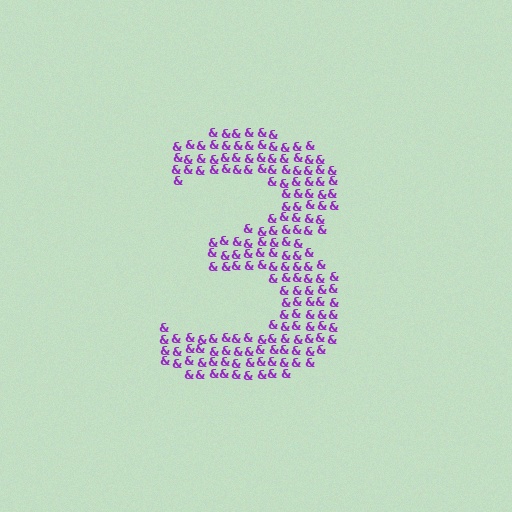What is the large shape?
The large shape is the digit 3.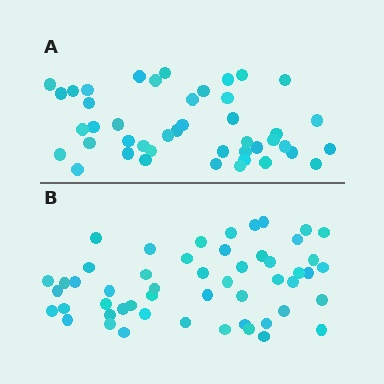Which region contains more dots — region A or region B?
Region B (the bottom region) has more dots.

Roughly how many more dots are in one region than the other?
Region B has roughly 8 or so more dots than region A.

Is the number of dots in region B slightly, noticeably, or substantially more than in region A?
Region B has only slightly more — the two regions are fairly close. The ratio is roughly 1.2 to 1.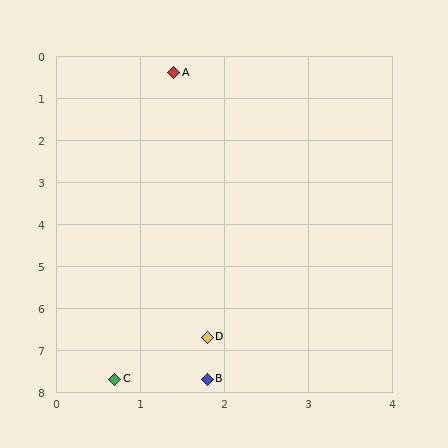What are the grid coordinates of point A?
Point A is at approximately (1.4, 0.4).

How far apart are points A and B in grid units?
Points A and B are about 7.3 grid units apart.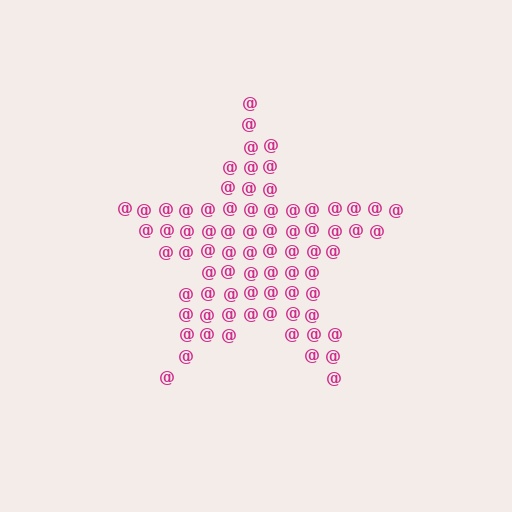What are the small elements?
The small elements are at signs.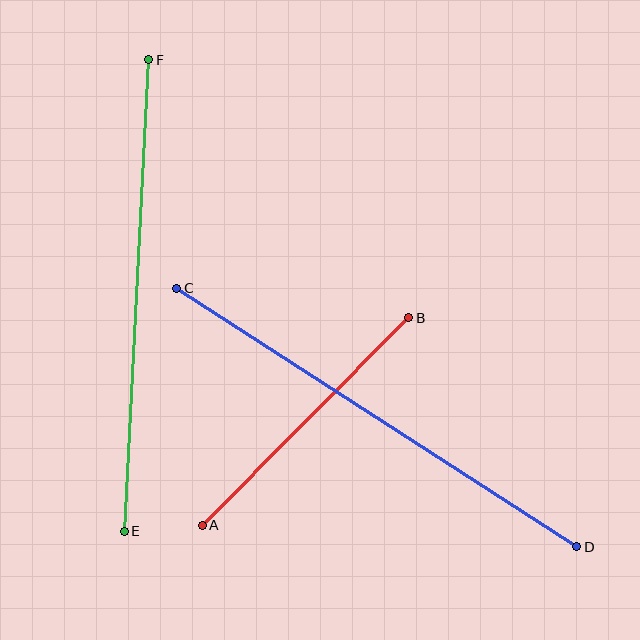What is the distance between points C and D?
The distance is approximately 476 pixels.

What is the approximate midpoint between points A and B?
The midpoint is at approximately (306, 421) pixels.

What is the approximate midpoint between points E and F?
The midpoint is at approximately (136, 295) pixels.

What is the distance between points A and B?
The distance is approximately 293 pixels.